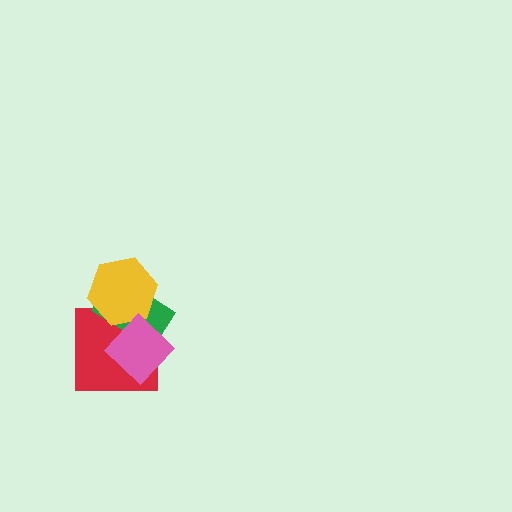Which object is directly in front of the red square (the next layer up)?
The green rectangle is directly in front of the red square.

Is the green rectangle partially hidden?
Yes, it is partially covered by another shape.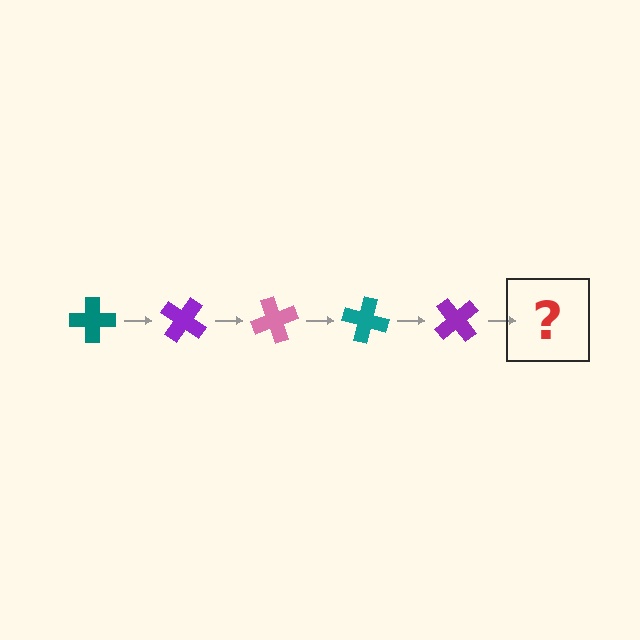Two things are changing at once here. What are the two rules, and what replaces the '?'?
The two rules are that it rotates 35 degrees each step and the color cycles through teal, purple, and pink. The '?' should be a pink cross, rotated 175 degrees from the start.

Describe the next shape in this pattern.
It should be a pink cross, rotated 175 degrees from the start.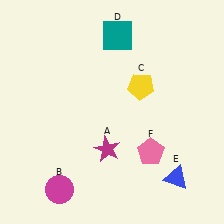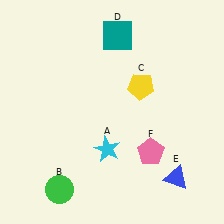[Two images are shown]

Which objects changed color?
A changed from magenta to cyan. B changed from magenta to green.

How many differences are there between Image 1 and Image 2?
There are 2 differences between the two images.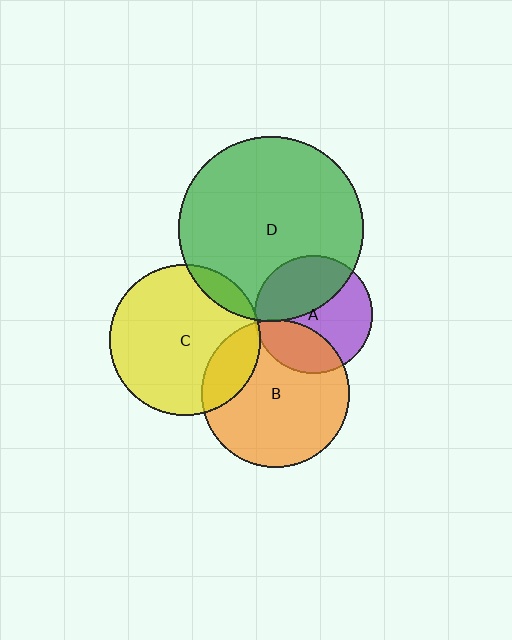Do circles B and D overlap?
Yes.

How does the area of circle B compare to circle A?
Approximately 1.6 times.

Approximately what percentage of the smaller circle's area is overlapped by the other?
Approximately 5%.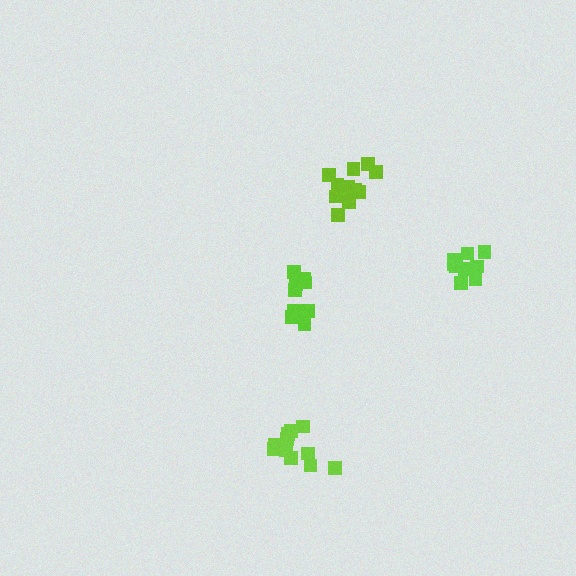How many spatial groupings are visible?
There are 4 spatial groupings.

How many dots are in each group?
Group 1: 11 dots, Group 2: 9 dots, Group 3: 9 dots, Group 4: 12 dots (41 total).